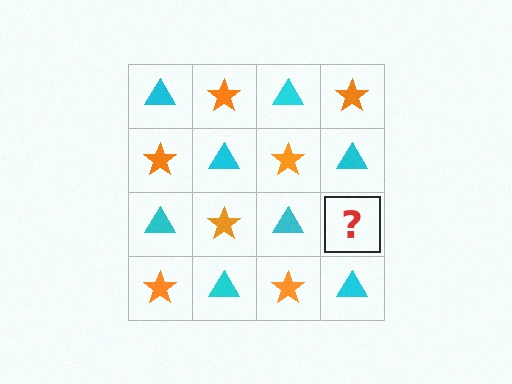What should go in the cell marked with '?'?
The missing cell should contain an orange star.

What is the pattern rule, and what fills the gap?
The rule is that it alternates cyan triangle and orange star in a checkerboard pattern. The gap should be filled with an orange star.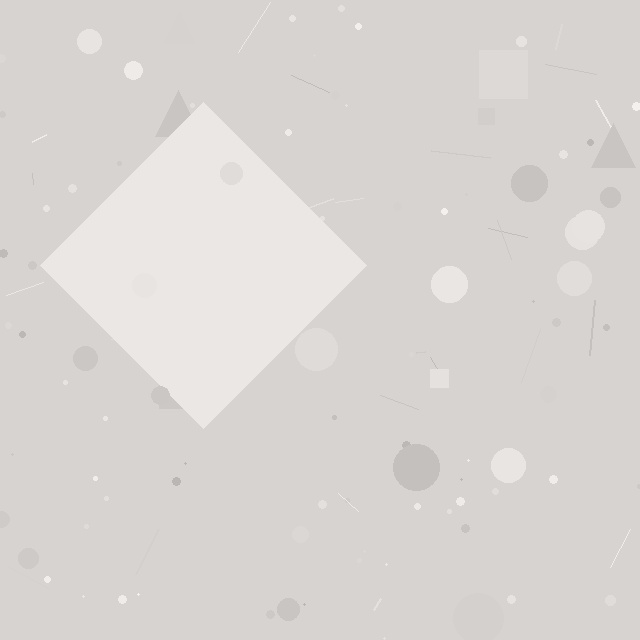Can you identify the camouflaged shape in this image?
The camouflaged shape is a diamond.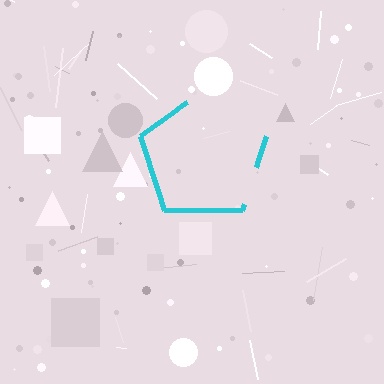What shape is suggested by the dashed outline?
The dashed outline suggests a pentagon.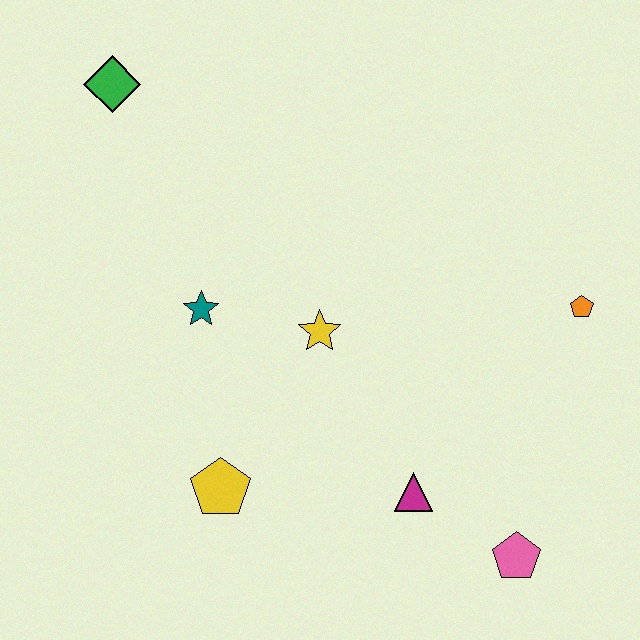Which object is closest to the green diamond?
The teal star is closest to the green diamond.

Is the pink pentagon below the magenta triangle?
Yes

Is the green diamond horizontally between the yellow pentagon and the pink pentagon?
No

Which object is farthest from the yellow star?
The green diamond is farthest from the yellow star.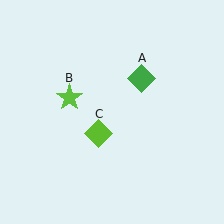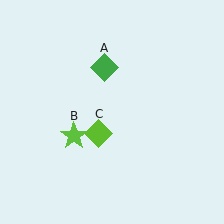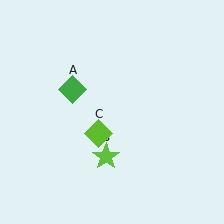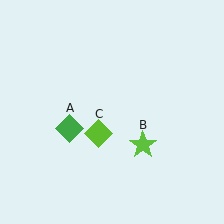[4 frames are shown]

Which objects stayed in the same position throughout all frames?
Lime diamond (object C) remained stationary.